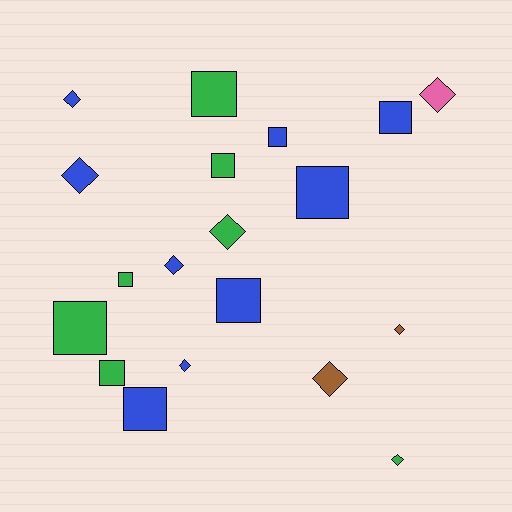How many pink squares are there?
There are no pink squares.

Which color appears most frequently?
Blue, with 9 objects.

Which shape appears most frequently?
Square, with 10 objects.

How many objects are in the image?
There are 19 objects.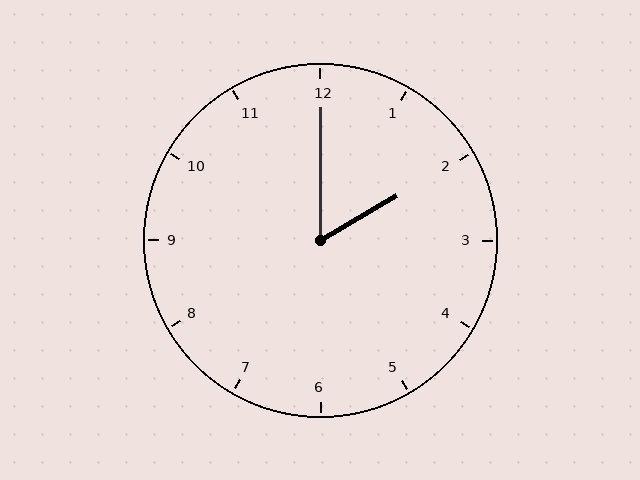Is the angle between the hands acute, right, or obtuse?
It is acute.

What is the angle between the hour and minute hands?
Approximately 60 degrees.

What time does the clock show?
2:00.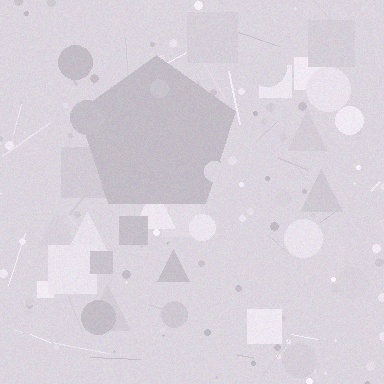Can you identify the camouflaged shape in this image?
The camouflaged shape is a pentagon.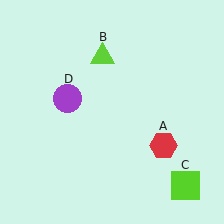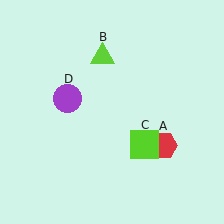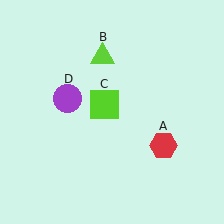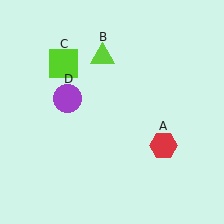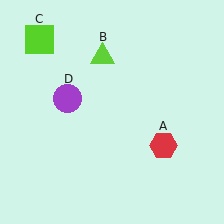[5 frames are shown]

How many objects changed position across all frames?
1 object changed position: lime square (object C).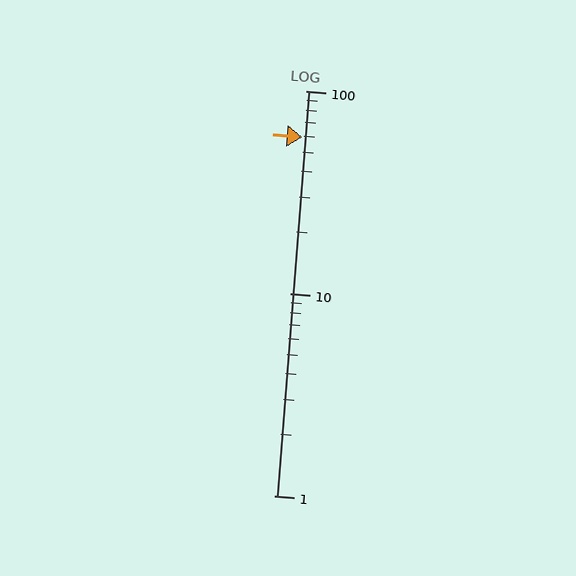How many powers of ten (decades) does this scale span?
The scale spans 2 decades, from 1 to 100.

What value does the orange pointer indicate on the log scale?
The pointer indicates approximately 59.